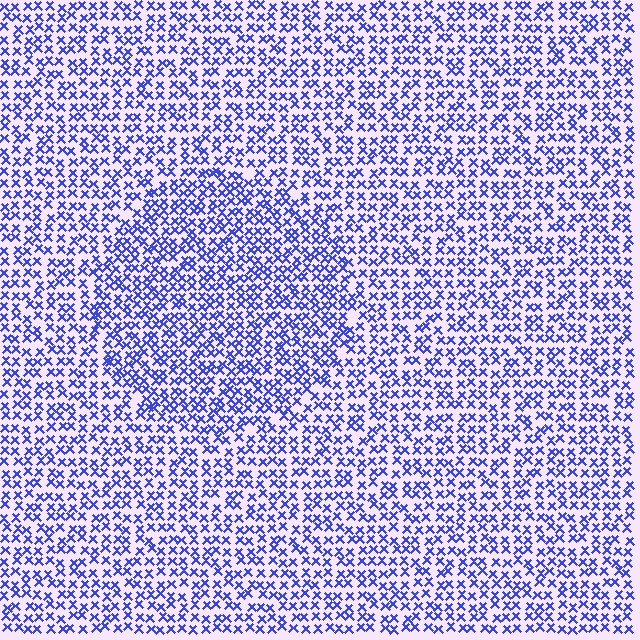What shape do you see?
I see a circle.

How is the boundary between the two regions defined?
The boundary is defined by a change in element density (approximately 1.4x ratio). All elements are the same color, size, and shape.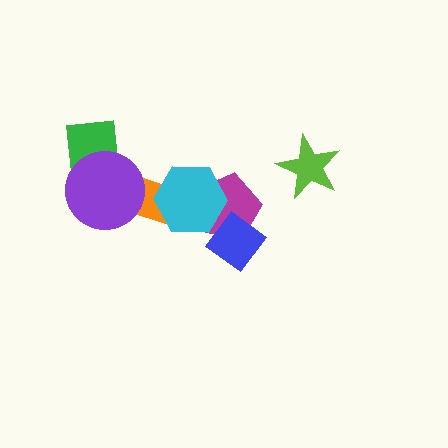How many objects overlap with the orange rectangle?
2 objects overlap with the orange rectangle.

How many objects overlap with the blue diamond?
1 object overlaps with the blue diamond.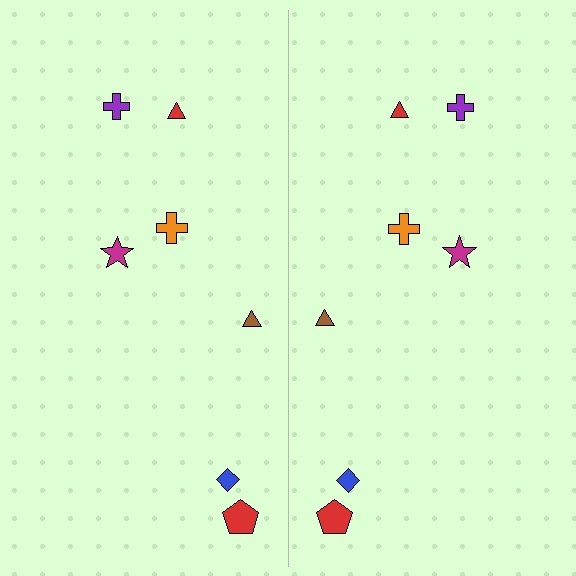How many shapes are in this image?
There are 14 shapes in this image.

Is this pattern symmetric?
Yes, this pattern has bilateral (reflection) symmetry.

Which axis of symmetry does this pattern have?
The pattern has a vertical axis of symmetry running through the center of the image.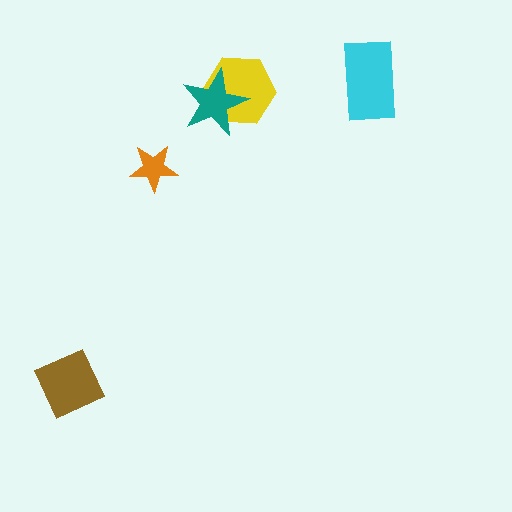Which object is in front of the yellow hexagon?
The teal star is in front of the yellow hexagon.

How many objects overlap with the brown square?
0 objects overlap with the brown square.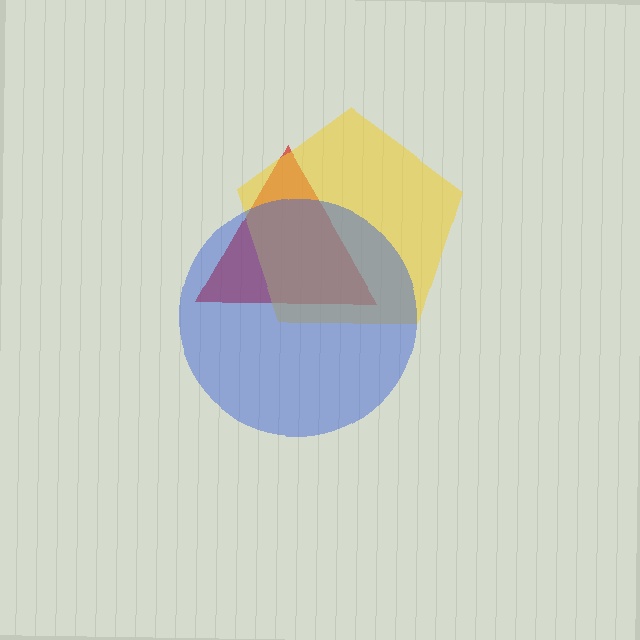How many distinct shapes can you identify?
There are 3 distinct shapes: a red triangle, a yellow pentagon, a blue circle.